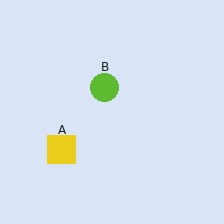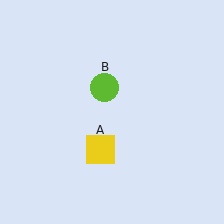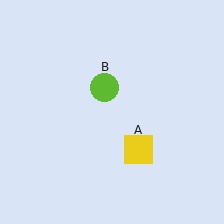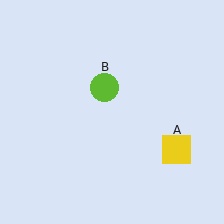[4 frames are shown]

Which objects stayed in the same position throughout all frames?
Lime circle (object B) remained stationary.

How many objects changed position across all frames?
1 object changed position: yellow square (object A).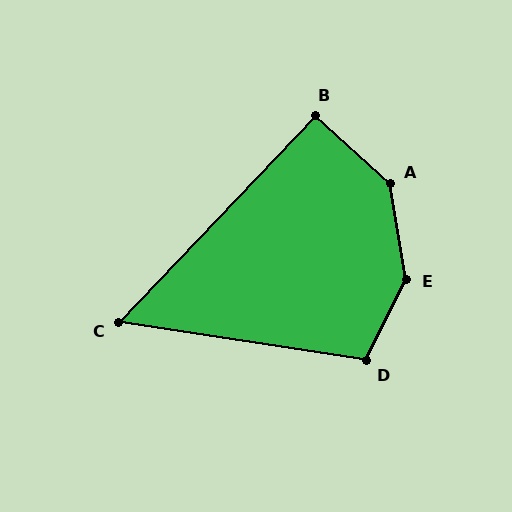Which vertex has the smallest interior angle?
C, at approximately 55 degrees.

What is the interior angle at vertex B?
Approximately 91 degrees (approximately right).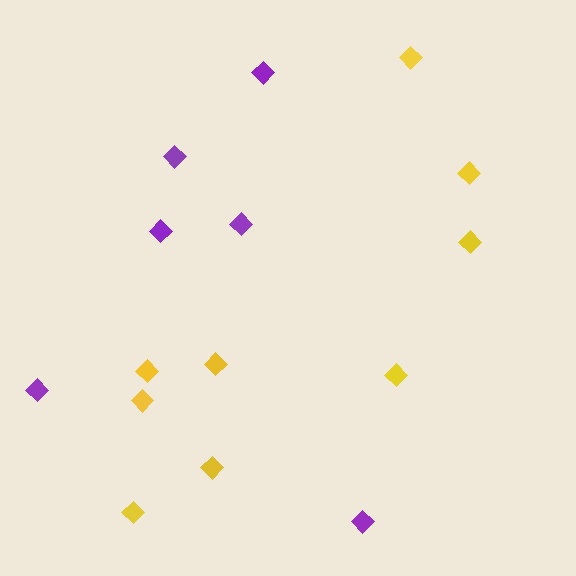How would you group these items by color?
There are 2 groups: one group of yellow diamonds (9) and one group of purple diamonds (6).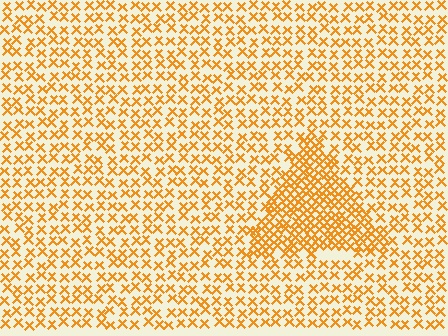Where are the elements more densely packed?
The elements are more densely packed inside the triangle boundary.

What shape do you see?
I see a triangle.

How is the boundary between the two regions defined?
The boundary is defined by a change in element density (approximately 2.1x ratio). All elements are the same color, size, and shape.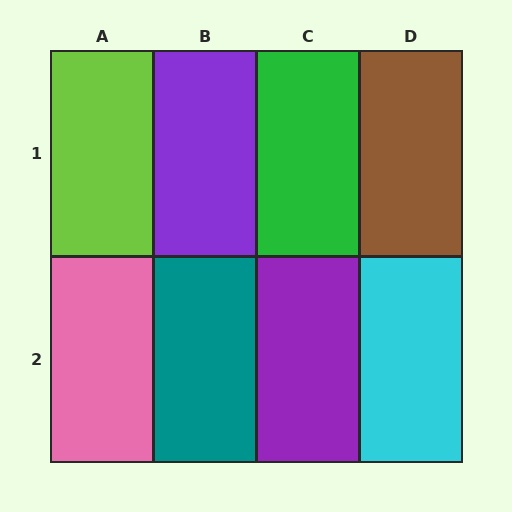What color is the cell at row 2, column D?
Cyan.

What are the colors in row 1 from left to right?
Lime, purple, green, brown.